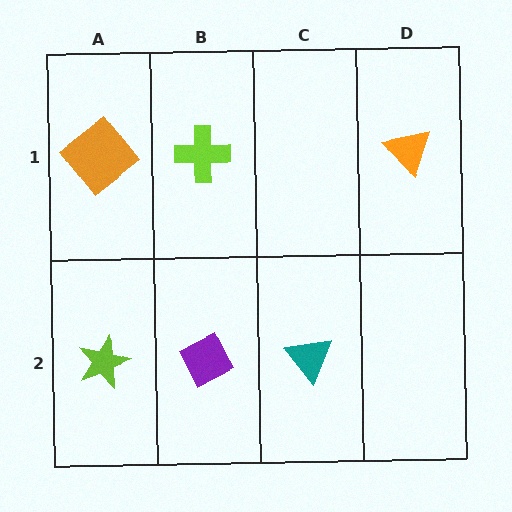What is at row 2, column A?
A lime star.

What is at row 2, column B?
A purple diamond.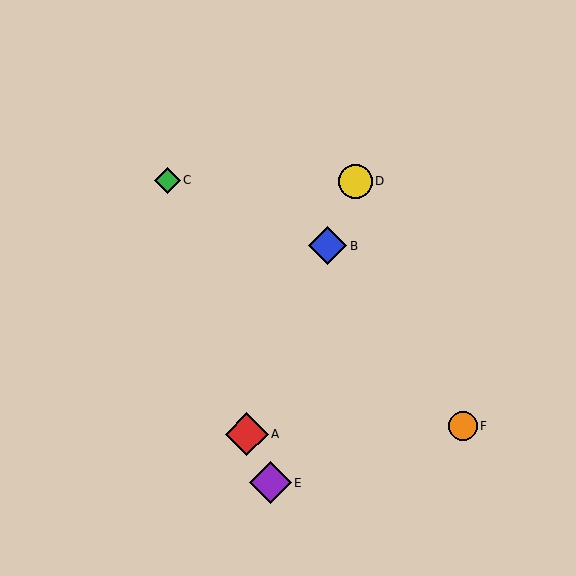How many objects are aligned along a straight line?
3 objects (A, B, D) are aligned along a straight line.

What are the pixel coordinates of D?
Object D is at (355, 181).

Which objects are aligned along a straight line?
Objects A, B, D are aligned along a straight line.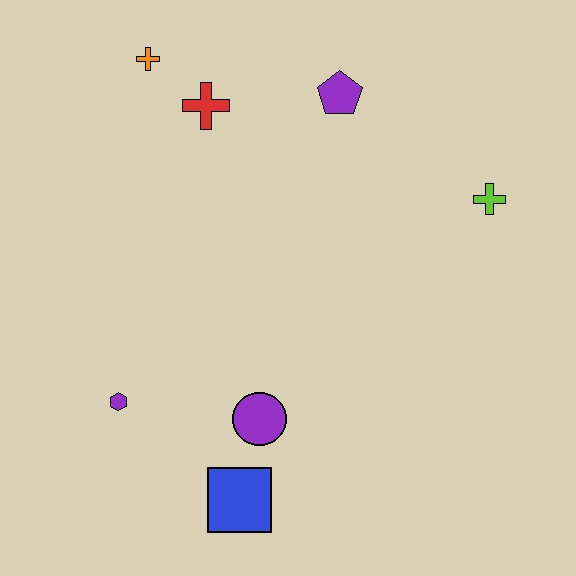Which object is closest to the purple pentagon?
The red cross is closest to the purple pentagon.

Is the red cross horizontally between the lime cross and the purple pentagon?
No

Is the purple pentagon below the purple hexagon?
No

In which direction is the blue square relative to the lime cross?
The blue square is below the lime cross.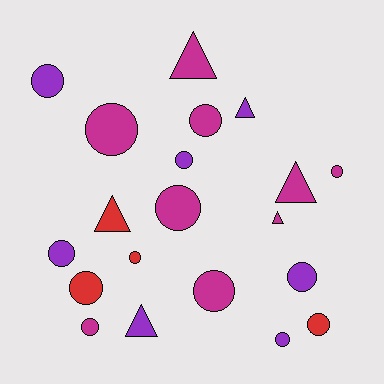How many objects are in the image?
There are 20 objects.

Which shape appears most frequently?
Circle, with 14 objects.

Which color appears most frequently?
Magenta, with 9 objects.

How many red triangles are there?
There is 1 red triangle.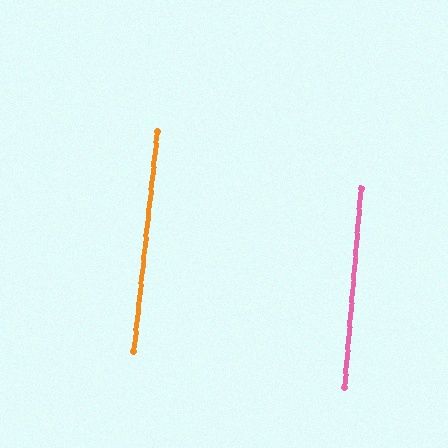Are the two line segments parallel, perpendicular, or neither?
Parallel — their directions differ by only 1.5°.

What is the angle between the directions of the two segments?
Approximately 1 degree.